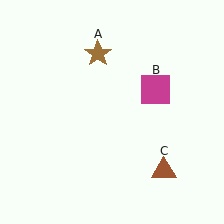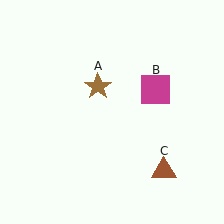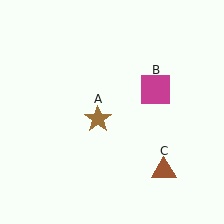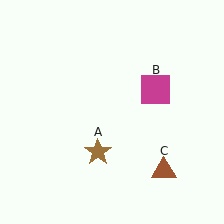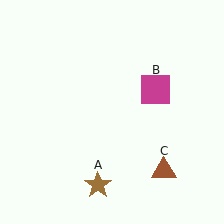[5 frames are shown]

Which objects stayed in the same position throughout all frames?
Magenta square (object B) and brown triangle (object C) remained stationary.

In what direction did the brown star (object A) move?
The brown star (object A) moved down.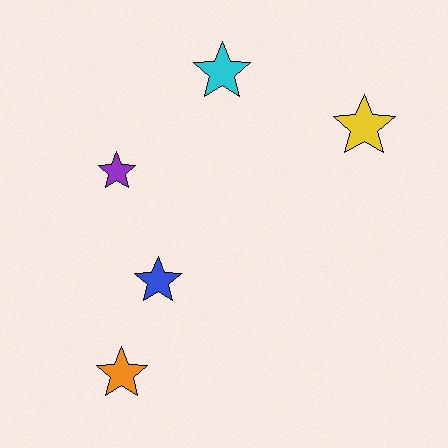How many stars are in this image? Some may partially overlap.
There are 5 stars.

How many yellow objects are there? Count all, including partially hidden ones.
There is 1 yellow object.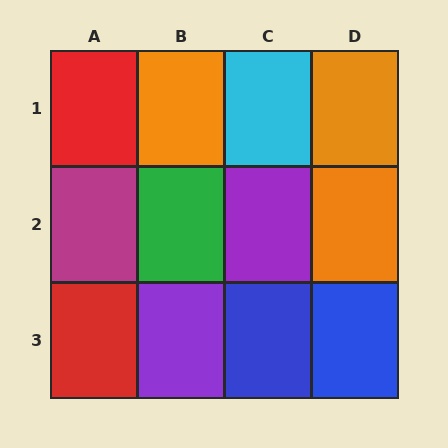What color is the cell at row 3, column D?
Blue.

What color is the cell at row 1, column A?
Red.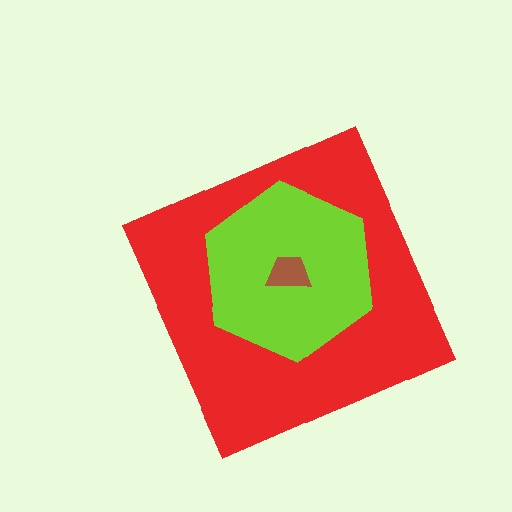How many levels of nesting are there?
3.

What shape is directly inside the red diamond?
The lime hexagon.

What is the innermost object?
The brown trapezoid.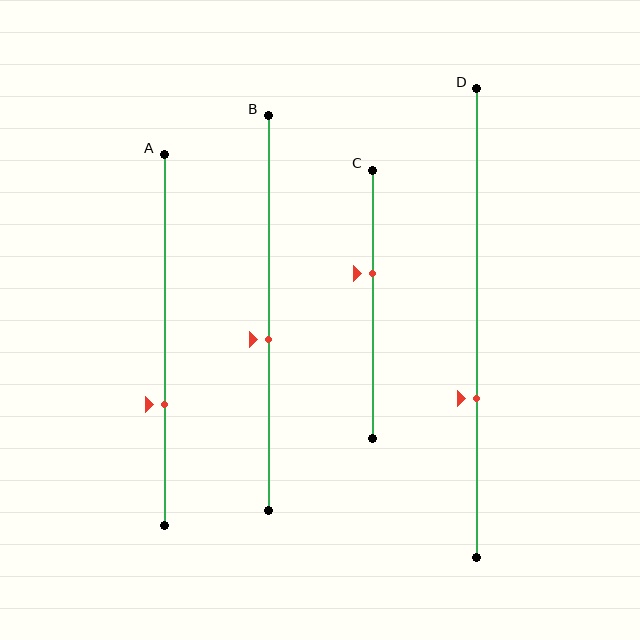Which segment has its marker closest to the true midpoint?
Segment B has its marker closest to the true midpoint.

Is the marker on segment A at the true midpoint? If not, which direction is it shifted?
No, the marker on segment A is shifted downward by about 17% of the segment length.